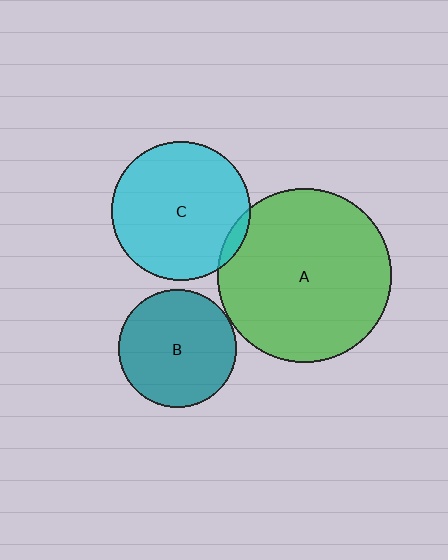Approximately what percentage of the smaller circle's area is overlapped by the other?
Approximately 5%.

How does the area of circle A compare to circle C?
Approximately 1.6 times.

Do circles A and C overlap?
Yes.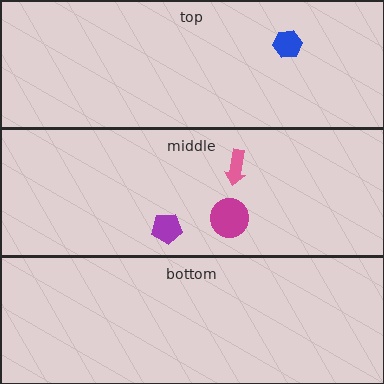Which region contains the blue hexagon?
The top region.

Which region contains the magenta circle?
The middle region.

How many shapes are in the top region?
1.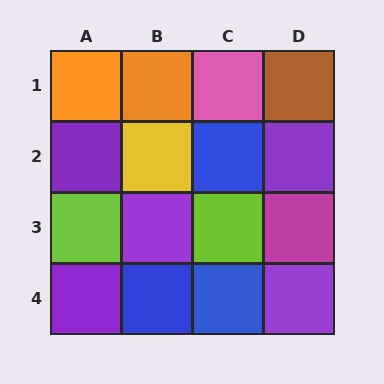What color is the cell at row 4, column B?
Blue.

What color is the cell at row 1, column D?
Brown.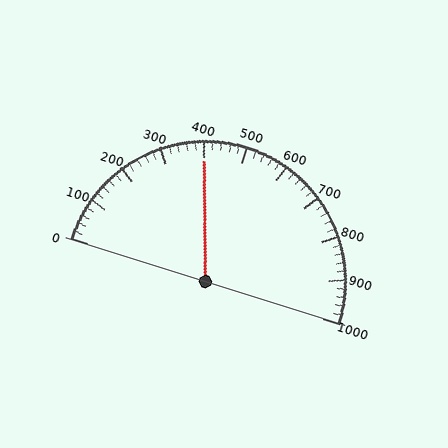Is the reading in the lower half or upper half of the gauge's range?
The reading is in the lower half of the range (0 to 1000).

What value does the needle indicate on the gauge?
The needle indicates approximately 400.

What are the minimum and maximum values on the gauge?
The gauge ranges from 0 to 1000.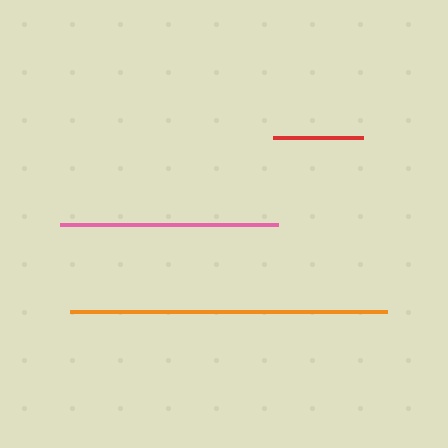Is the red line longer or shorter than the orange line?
The orange line is longer than the red line.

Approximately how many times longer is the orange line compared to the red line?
The orange line is approximately 3.5 times the length of the red line.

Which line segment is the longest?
The orange line is the longest at approximately 317 pixels.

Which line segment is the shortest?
The red line is the shortest at approximately 90 pixels.